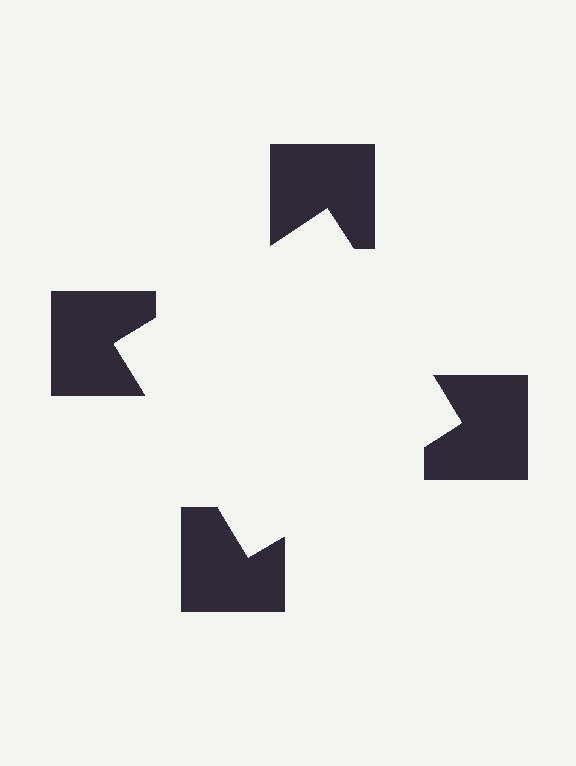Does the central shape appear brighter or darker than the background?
It typically appears slightly brighter than the background, even though no actual brightness change is drawn.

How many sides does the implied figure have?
4 sides.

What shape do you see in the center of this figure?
An illusory square — its edges are inferred from the aligned wedge cuts in the notched squares, not physically drawn.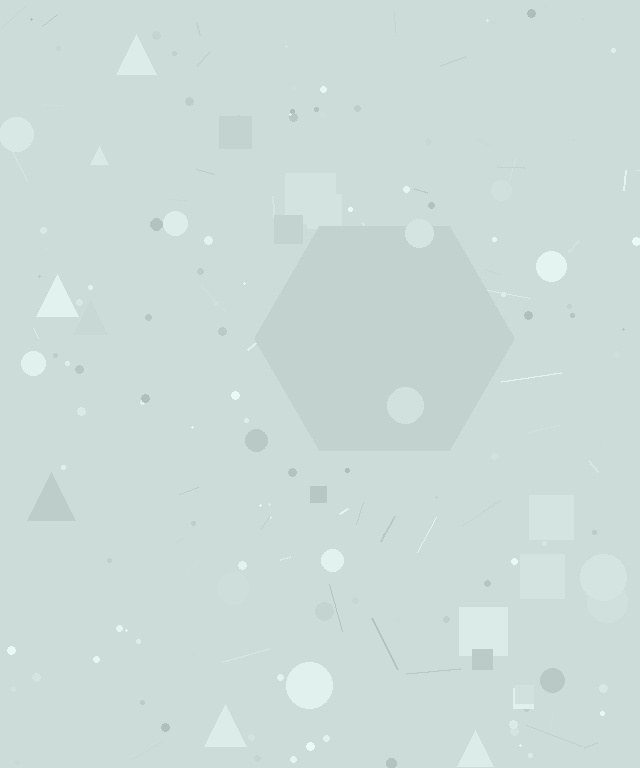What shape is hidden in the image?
A hexagon is hidden in the image.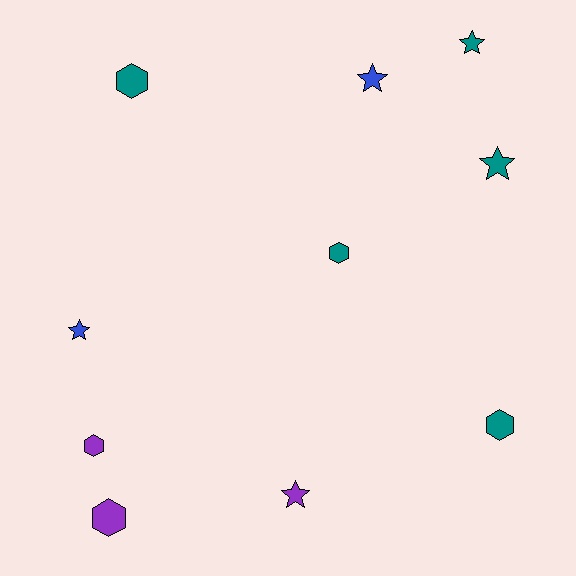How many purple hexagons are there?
There are 2 purple hexagons.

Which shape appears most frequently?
Star, with 5 objects.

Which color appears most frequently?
Teal, with 5 objects.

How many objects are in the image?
There are 10 objects.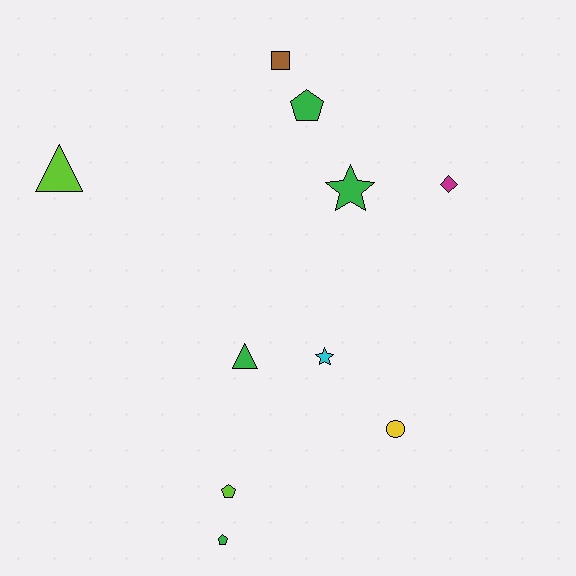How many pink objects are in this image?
There are no pink objects.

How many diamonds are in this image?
There is 1 diamond.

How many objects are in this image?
There are 10 objects.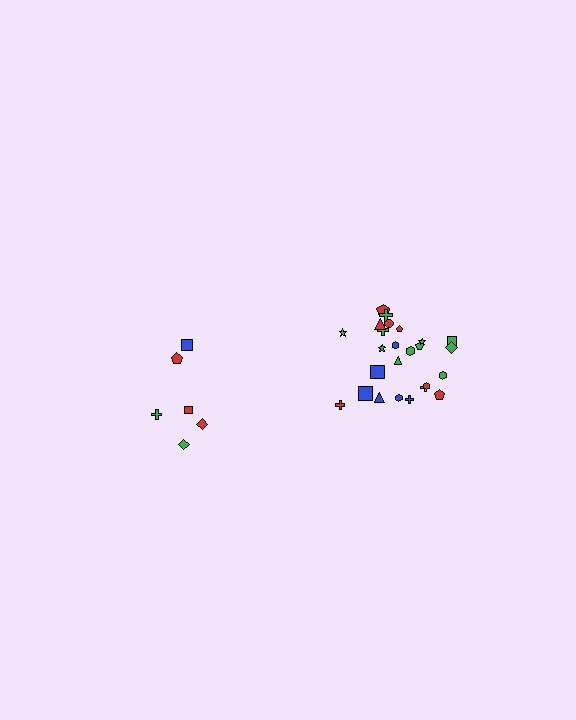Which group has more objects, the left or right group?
The right group.